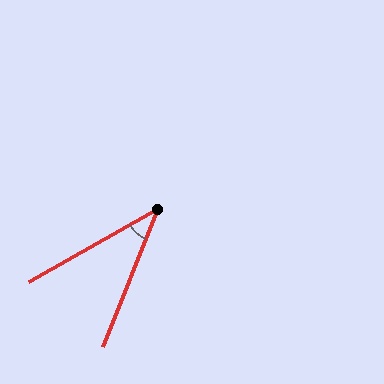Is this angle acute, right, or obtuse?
It is acute.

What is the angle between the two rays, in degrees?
Approximately 39 degrees.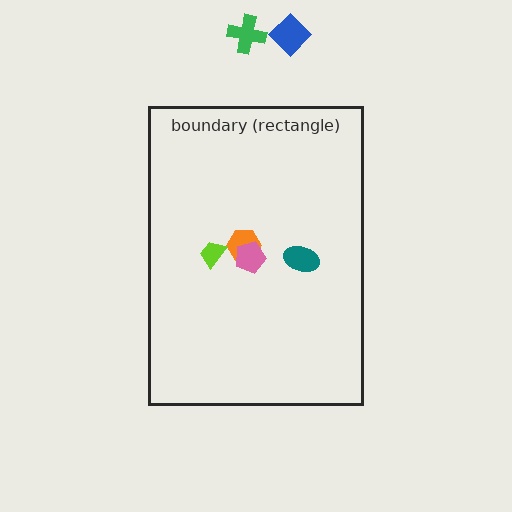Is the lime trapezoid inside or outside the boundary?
Inside.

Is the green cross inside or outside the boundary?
Outside.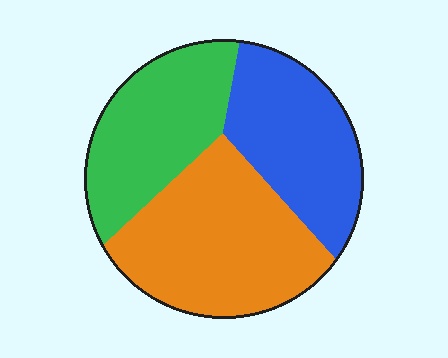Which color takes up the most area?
Orange, at roughly 40%.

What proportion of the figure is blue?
Blue takes up between a quarter and a half of the figure.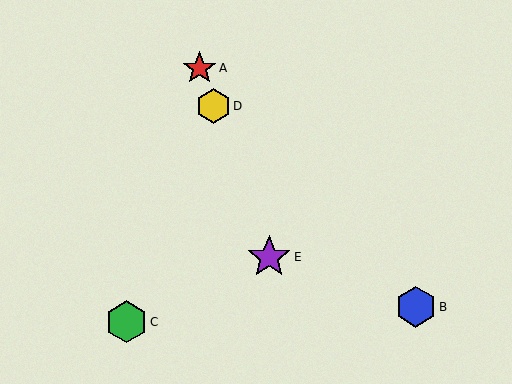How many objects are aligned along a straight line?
3 objects (A, D, E) are aligned along a straight line.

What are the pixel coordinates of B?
Object B is at (416, 307).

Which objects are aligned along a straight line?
Objects A, D, E are aligned along a straight line.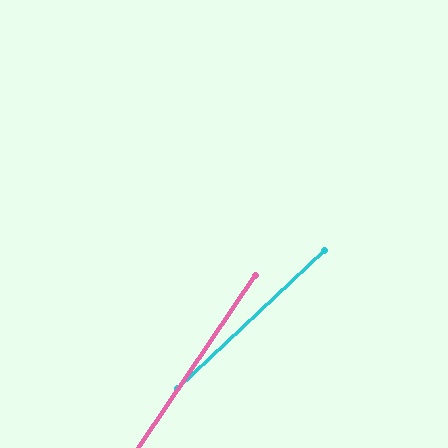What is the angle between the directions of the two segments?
Approximately 13 degrees.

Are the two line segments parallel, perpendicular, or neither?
Neither parallel nor perpendicular — they differ by about 13°.